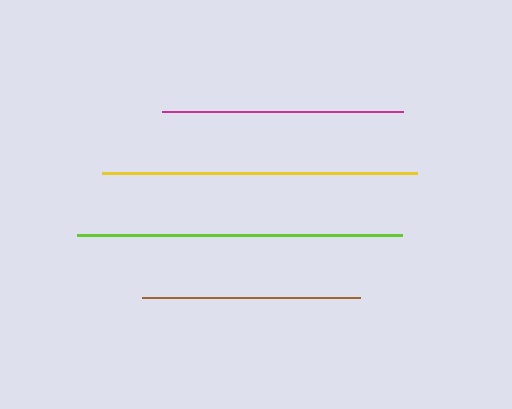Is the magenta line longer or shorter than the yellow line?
The yellow line is longer than the magenta line.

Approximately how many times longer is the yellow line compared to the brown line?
The yellow line is approximately 1.5 times the length of the brown line.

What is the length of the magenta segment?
The magenta segment is approximately 242 pixels long.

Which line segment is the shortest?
The brown line is the shortest at approximately 218 pixels.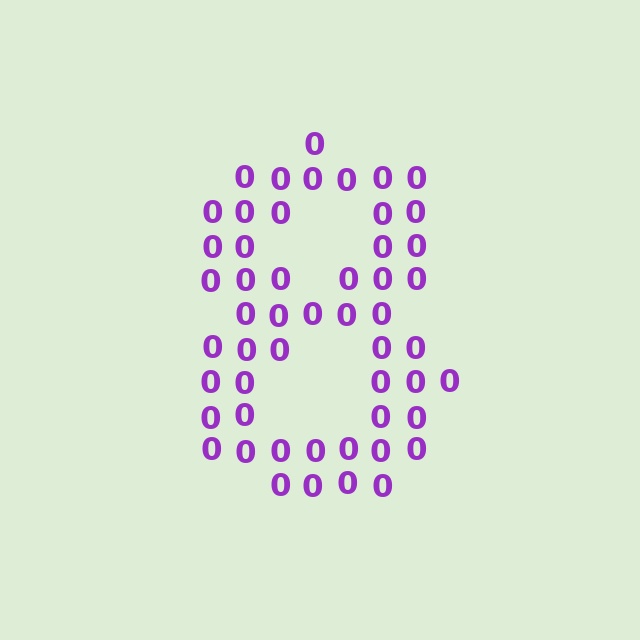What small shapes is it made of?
It is made of small digit 0's.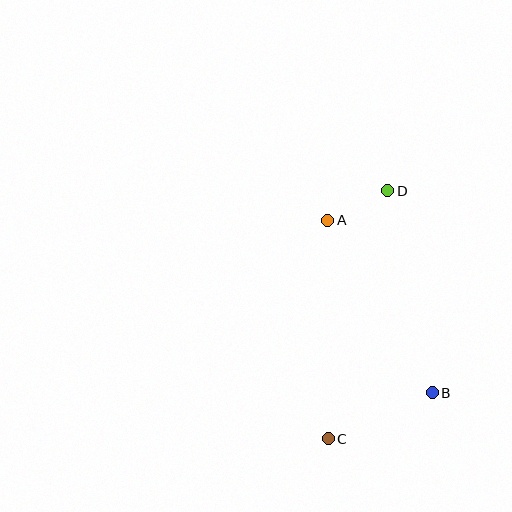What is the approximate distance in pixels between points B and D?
The distance between B and D is approximately 207 pixels.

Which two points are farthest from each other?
Points C and D are farthest from each other.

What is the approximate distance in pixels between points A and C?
The distance between A and C is approximately 218 pixels.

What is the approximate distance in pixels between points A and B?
The distance between A and B is approximately 202 pixels.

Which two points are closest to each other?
Points A and D are closest to each other.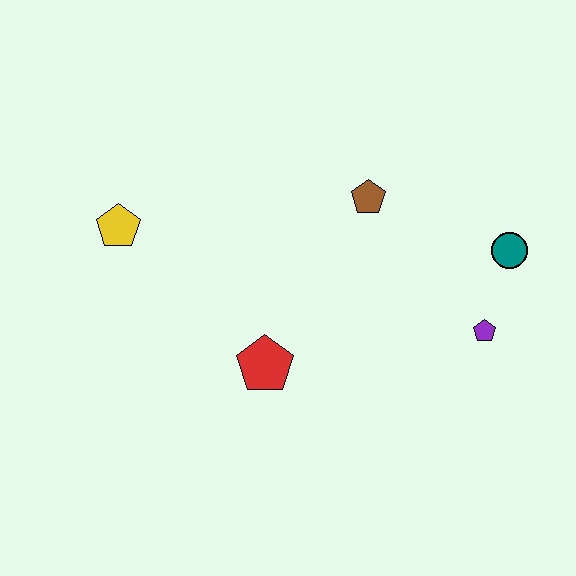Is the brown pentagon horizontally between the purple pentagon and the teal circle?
No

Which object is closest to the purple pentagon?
The teal circle is closest to the purple pentagon.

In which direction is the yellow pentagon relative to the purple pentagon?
The yellow pentagon is to the left of the purple pentagon.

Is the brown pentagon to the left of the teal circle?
Yes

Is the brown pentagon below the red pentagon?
No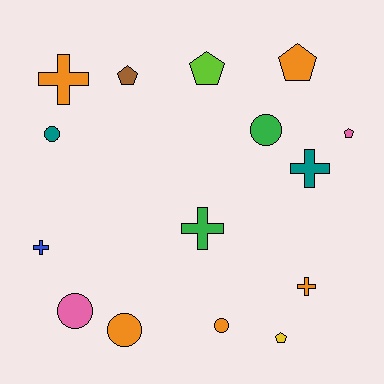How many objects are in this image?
There are 15 objects.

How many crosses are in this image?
There are 5 crosses.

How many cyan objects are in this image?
There are no cyan objects.